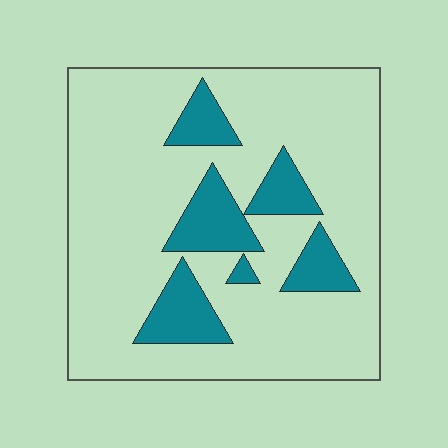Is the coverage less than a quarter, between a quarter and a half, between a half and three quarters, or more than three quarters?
Less than a quarter.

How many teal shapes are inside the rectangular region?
6.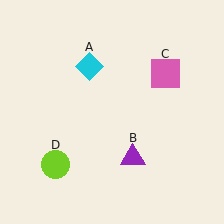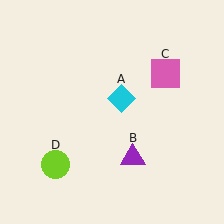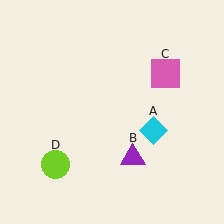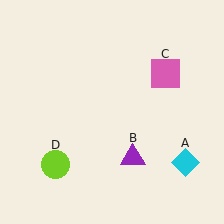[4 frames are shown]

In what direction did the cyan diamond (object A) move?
The cyan diamond (object A) moved down and to the right.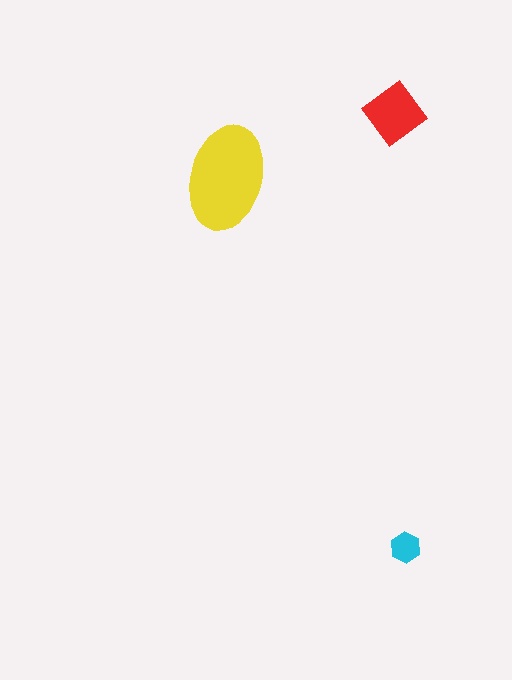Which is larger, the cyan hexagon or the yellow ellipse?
The yellow ellipse.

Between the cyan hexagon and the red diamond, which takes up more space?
The red diamond.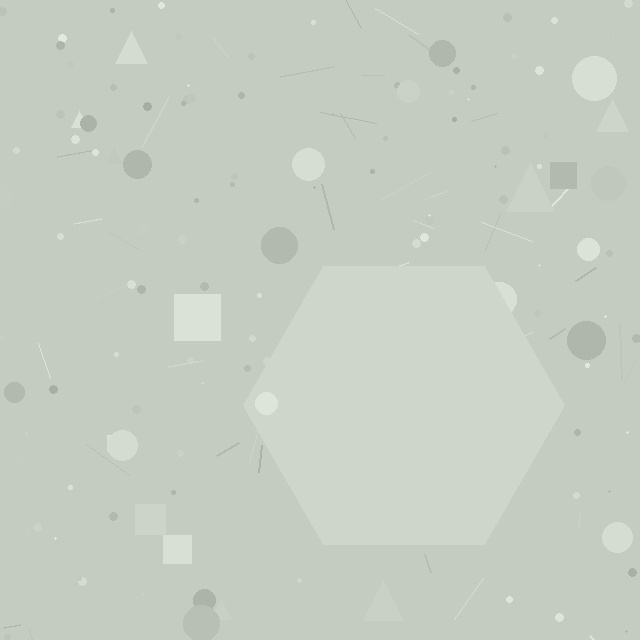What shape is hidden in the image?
A hexagon is hidden in the image.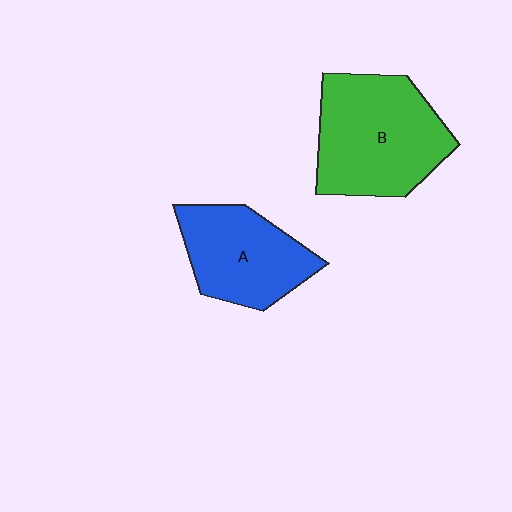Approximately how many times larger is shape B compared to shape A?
Approximately 1.3 times.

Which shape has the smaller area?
Shape A (blue).